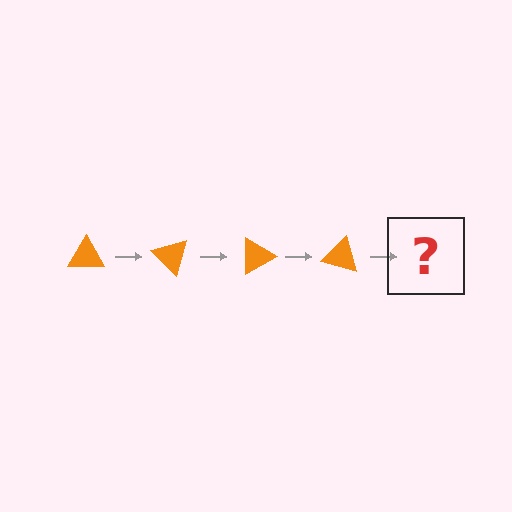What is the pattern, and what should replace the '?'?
The pattern is that the triangle rotates 45 degrees each step. The '?' should be an orange triangle rotated 180 degrees.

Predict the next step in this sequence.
The next step is an orange triangle rotated 180 degrees.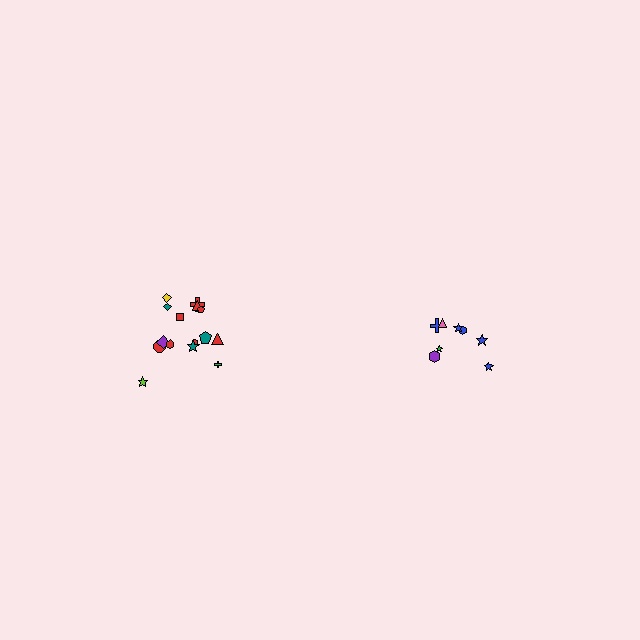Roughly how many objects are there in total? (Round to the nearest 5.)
Roughly 25 objects in total.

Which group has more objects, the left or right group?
The left group.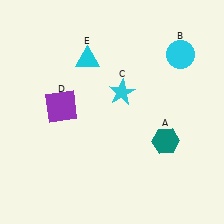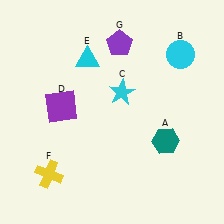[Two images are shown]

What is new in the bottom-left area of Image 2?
A yellow cross (F) was added in the bottom-left area of Image 2.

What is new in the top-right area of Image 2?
A purple pentagon (G) was added in the top-right area of Image 2.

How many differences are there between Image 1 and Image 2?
There are 2 differences between the two images.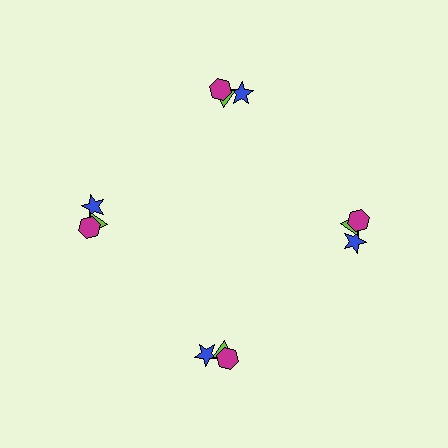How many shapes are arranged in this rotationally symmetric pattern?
There are 12 shapes, arranged in 4 groups of 3.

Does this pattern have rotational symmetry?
Yes, this pattern has 4-fold rotational symmetry. It looks the same after rotating 90 degrees around the center.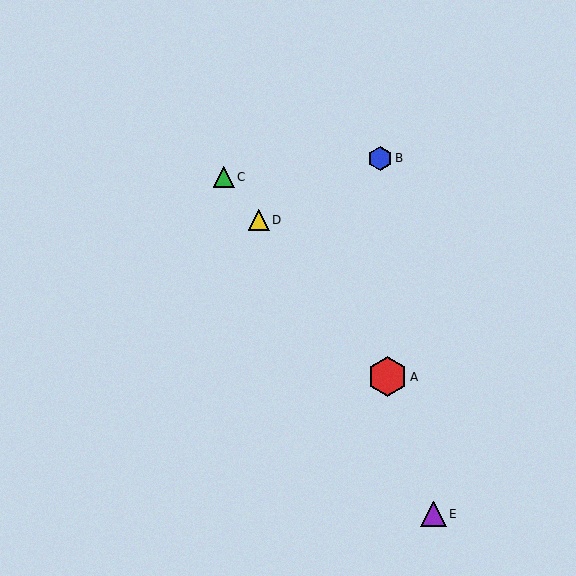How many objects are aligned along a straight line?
3 objects (A, C, D) are aligned along a straight line.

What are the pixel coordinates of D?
Object D is at (259, 220).